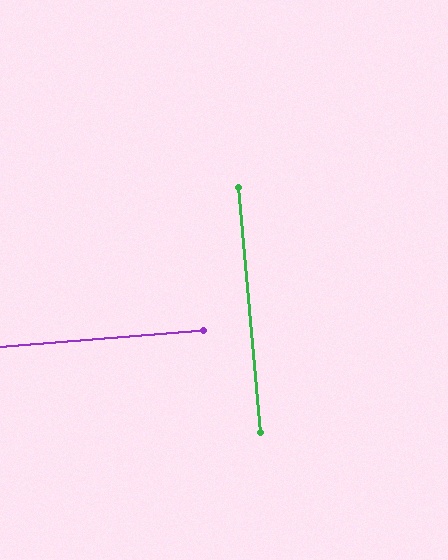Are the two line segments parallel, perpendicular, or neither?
Perpendicular — they meet at approximately 89°.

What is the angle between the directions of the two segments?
Approximately 89 degrees.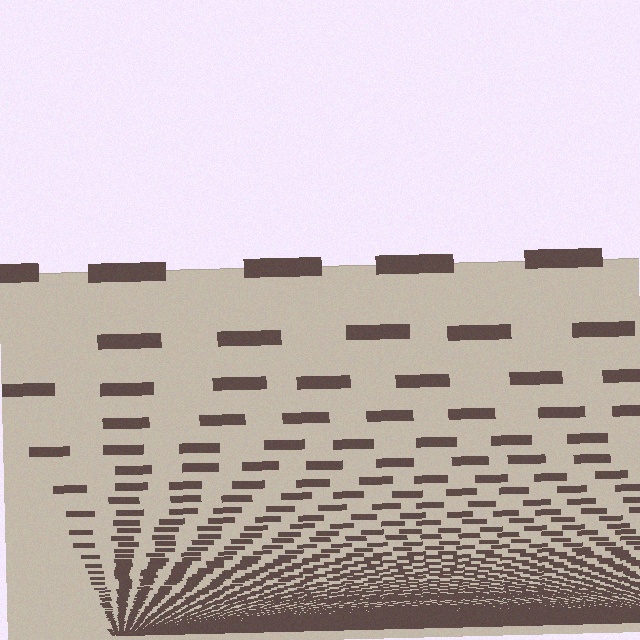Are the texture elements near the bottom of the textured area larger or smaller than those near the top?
Smaller. The gradient is inverted — elements near the bottom are smaller and denser.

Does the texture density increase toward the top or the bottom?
Density increases toward the bottom.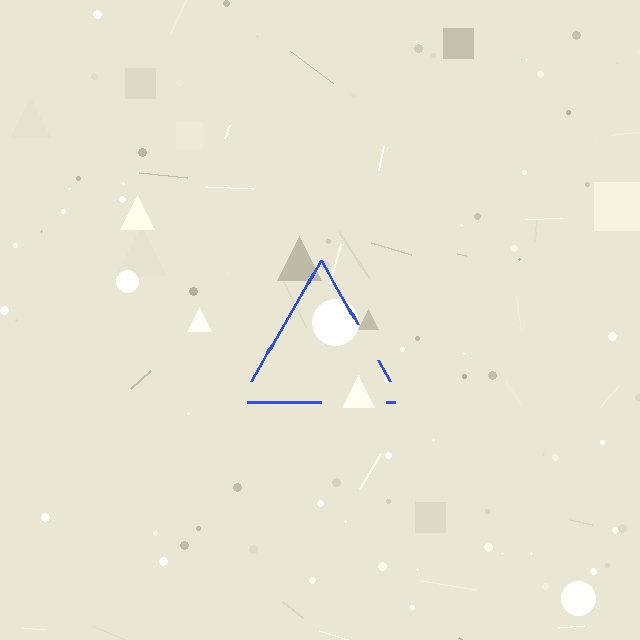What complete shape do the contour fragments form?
The contour fragments form a triangle.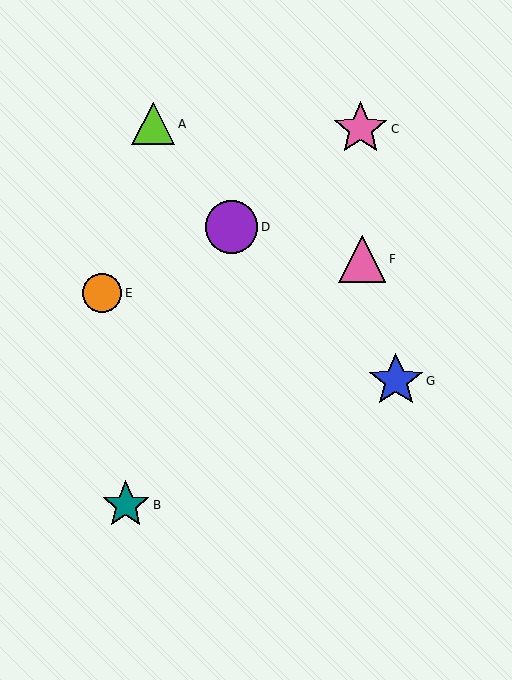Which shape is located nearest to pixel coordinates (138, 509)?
The teal star (labeled B) at (126, 505) is nearest to that location.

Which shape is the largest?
The blue star (labeled G) is the largest.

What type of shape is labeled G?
Shape G is a blue star.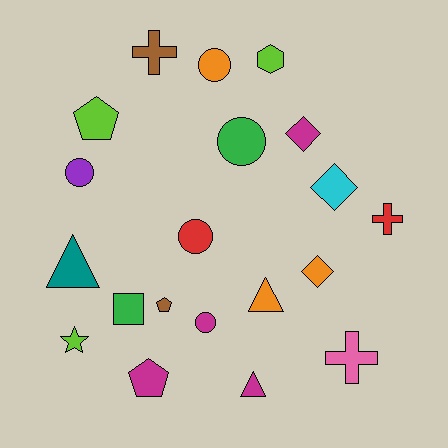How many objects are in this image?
There are 20 objects.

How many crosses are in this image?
There are 3 crosses.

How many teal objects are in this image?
There is 1 teal object.